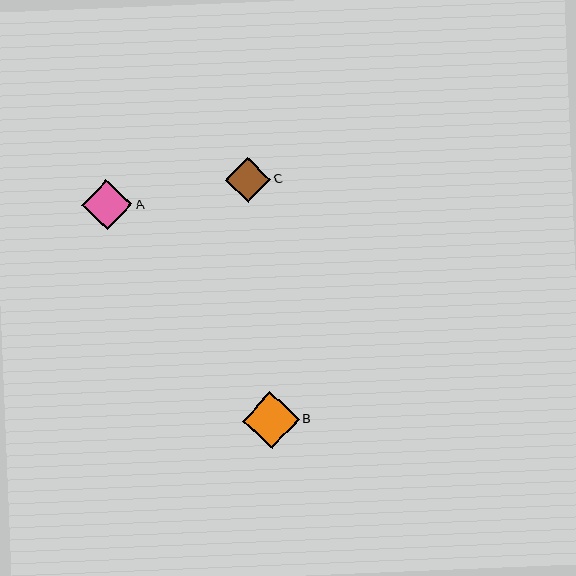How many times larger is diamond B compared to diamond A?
Diamond B is approximately 1.1 times the size of diamond A.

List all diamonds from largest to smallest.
From largest to smallest: B, A, C.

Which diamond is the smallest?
Diamond C is the smallest with a size of approximately 45 pixels.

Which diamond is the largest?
Diamond B is the largest with a size of approximately 57 pixels.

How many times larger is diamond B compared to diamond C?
Diamond B is approximately 1.3 times the size of diamond C.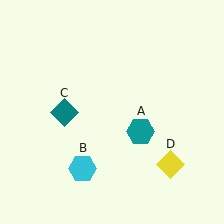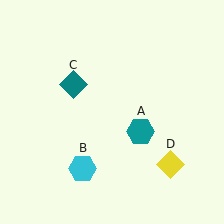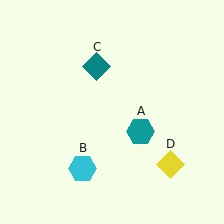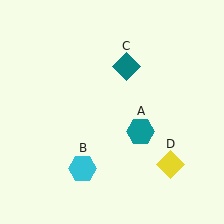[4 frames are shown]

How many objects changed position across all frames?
1 object changed position: teal diamond (object C).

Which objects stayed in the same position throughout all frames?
Teal hexagon (object A) and cyan hexagon (object B) and yellow diamond (object D) remained stationary.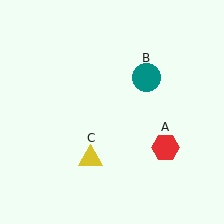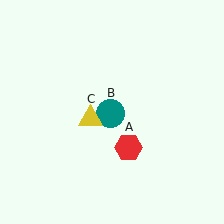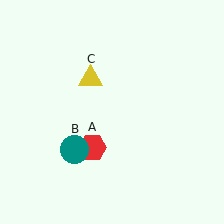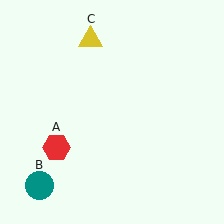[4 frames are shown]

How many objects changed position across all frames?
3 objects changed position: red hexagon (object A), teal circle (object B), yellow triangle (object C).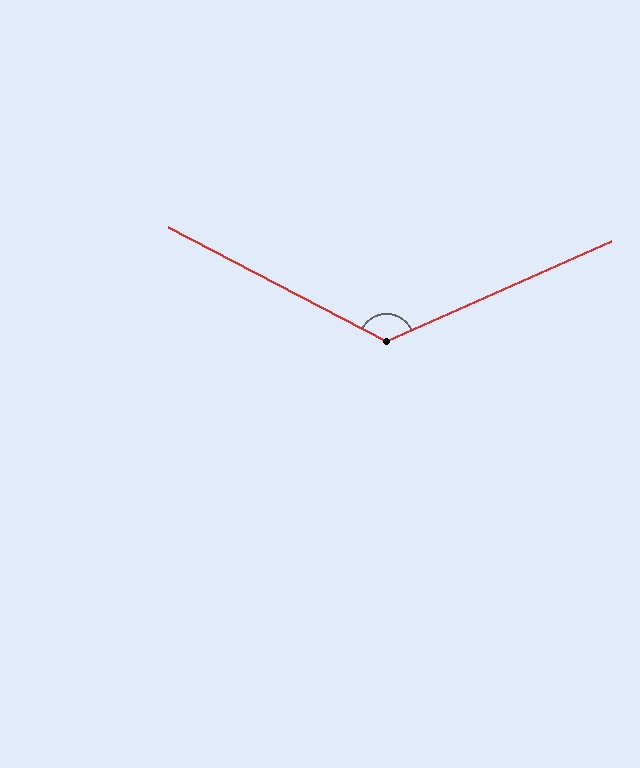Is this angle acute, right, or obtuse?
It is obtuse.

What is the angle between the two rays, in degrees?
Approximately 129 degrees.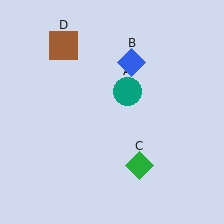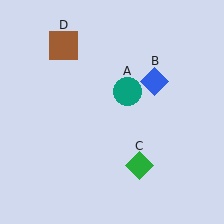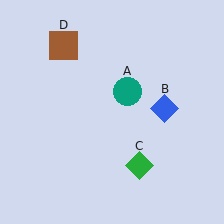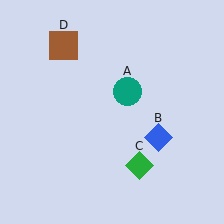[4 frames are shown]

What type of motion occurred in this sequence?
The blue diamond (object B) rotated clockwise around the center of the scene.